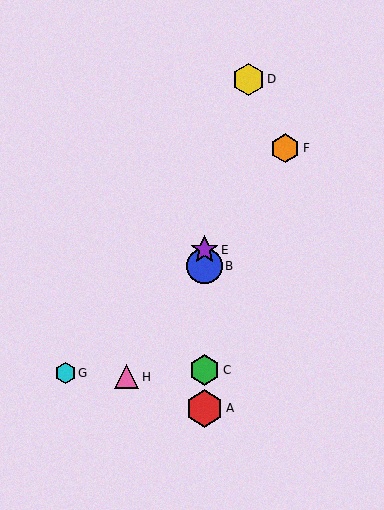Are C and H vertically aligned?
No, C is at x≈204 and H is at x≈127.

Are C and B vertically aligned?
Yes, both are at x≈204.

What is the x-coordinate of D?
Object D is at x≈248.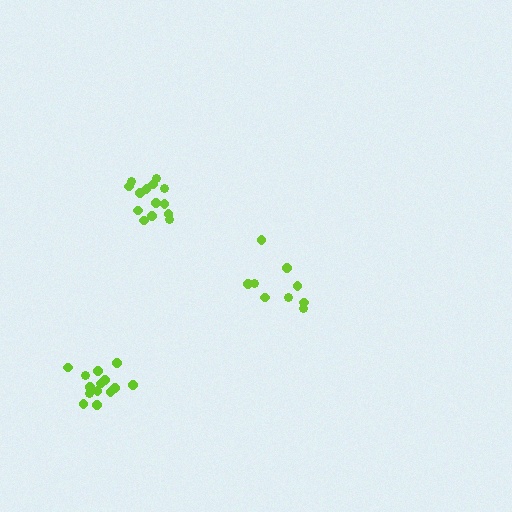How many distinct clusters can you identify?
There are 3 distinct clusters.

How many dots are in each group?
Group 1: 9 dots, Group 2: 14 dots, Group 3: 14 dots (37 total).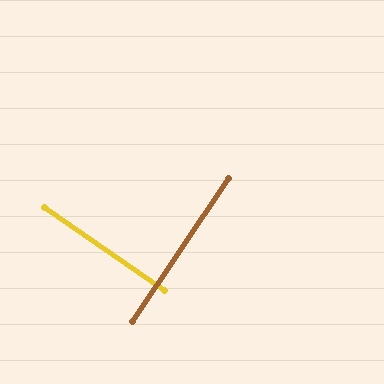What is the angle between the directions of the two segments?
Approximately 89 degrees.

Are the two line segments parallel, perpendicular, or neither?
Perpendicular — they meet at approximately 89°.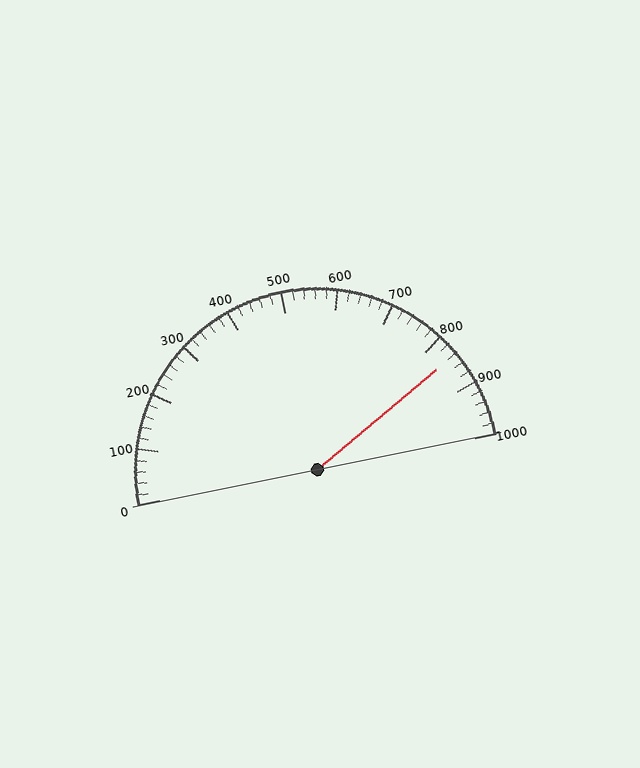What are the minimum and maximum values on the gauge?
The gauge ranges from 0 to 1000.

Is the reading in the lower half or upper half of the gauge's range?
The reading is in the upper half of the range (0 to 1000).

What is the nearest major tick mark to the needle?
The nearest major tick mark is 800.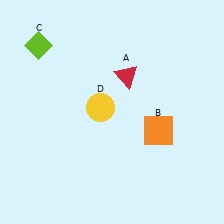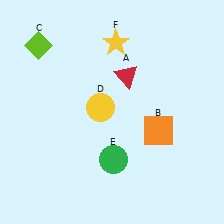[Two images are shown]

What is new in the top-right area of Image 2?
A yellow star (F) was added in the top-right area of Image 2.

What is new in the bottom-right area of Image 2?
A green circle (E) was added in the bottom-right area of Image 2.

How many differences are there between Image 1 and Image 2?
There are 2 differences between the two images.